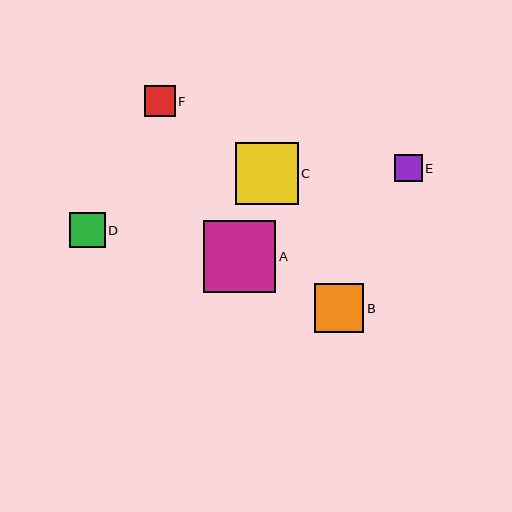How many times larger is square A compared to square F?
Square A is approximately 2.4 times the size of square F.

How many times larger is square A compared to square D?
Square A is approximately 2.0 times the size of square D.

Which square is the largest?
Square A is the largest with a size of approximately 72 pixels.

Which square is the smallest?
Square E is the smallest with a size of approximately 27 pixels.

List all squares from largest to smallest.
From largest to smallest: A, C, B, D, F, E.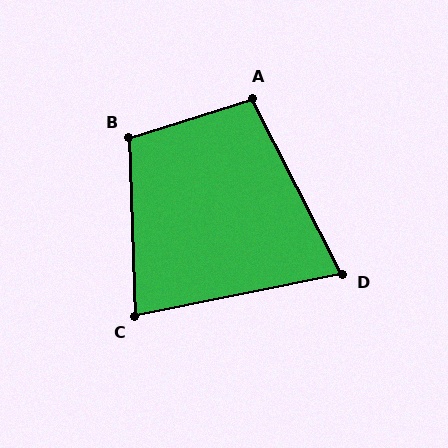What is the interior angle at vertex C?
Approximately 80 degrees (acute).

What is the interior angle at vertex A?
Approximately 100 degrees (obtuse).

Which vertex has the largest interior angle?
B, at approximately 105 degrees.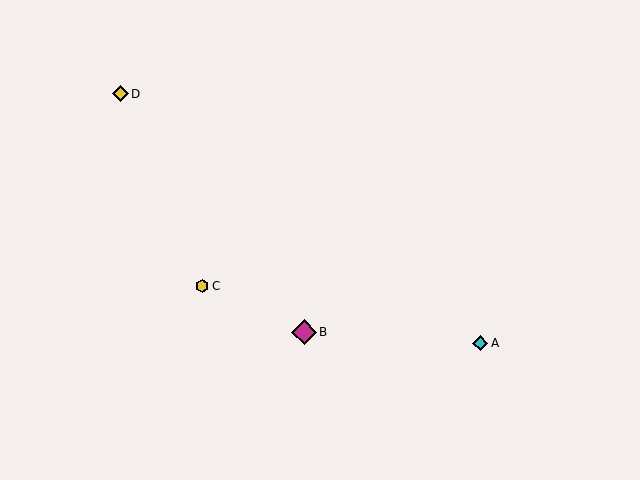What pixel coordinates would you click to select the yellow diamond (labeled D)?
Click at (121, 94) to select the yellow diamond D.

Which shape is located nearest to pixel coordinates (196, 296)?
The yellow hexagon (labeled C) at (202, 286) is nearest to that location.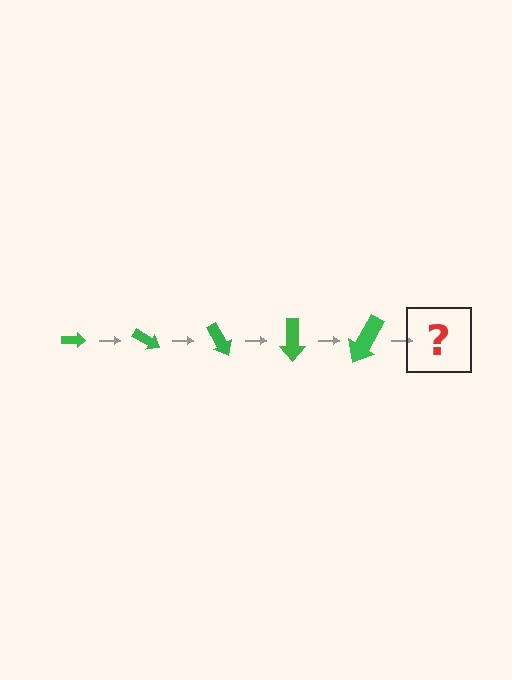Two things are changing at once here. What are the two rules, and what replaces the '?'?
The two rules are that the arrow grows larger each step and it rotates 30 degrees each step. The '?' should be an arrow, larger than the previous one and rotated 150 degrees from the start.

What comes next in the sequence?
The next element should be an arrow, larger than the previous one and rotated 150 degrees from the start.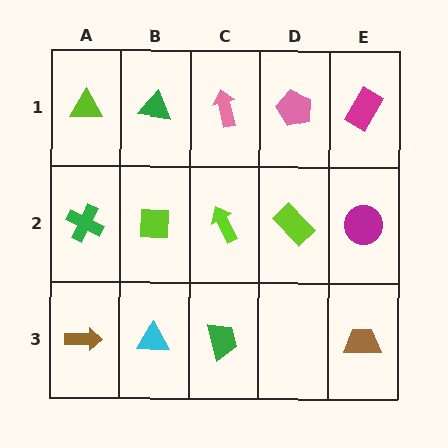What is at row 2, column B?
A lime square.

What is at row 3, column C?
A green trapezoid.